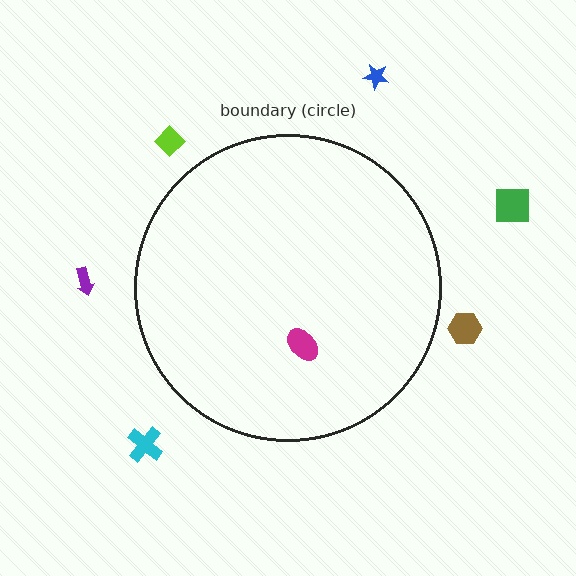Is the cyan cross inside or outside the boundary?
Outside.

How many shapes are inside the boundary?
1 inside, 6 outside.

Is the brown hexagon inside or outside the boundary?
Outside.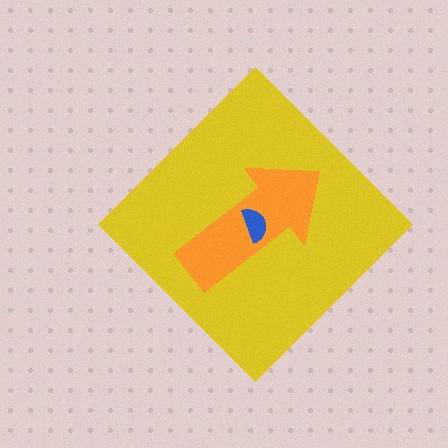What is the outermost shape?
The yellow diamond.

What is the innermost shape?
The blue semicircle.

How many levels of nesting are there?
3.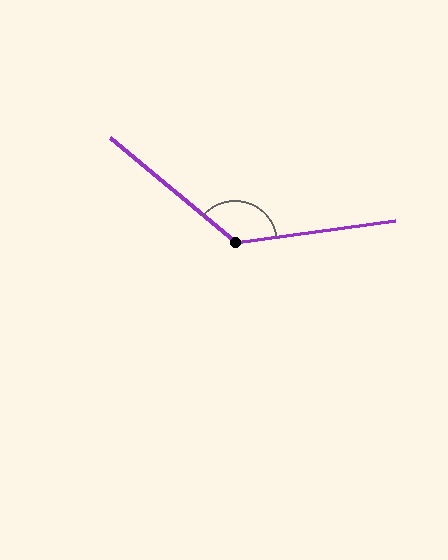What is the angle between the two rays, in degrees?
Approximately 132 degrees.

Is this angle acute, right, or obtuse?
It is obtuse.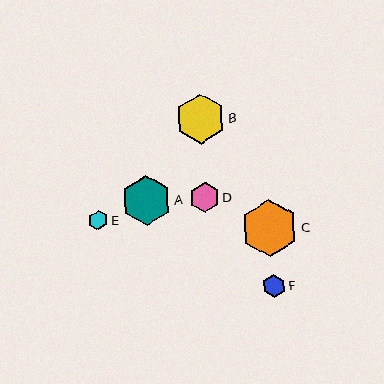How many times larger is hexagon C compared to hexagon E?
Hexagon C is approximately 3.0 times the size of hexagon E.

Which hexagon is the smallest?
Hexagon E is the smallest with a size of approximately 19 pixels.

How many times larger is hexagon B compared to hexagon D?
Hexagon B is approximately 1.7 times the size of hexagon D.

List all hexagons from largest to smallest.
From largest to smallest: C, A, B, D, F, E.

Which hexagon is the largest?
Hexagon C is the largest with a size of approximately 57 pixels.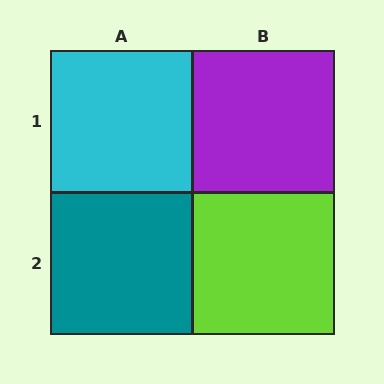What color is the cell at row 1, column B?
Purple.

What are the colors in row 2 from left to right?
Teal, lime.